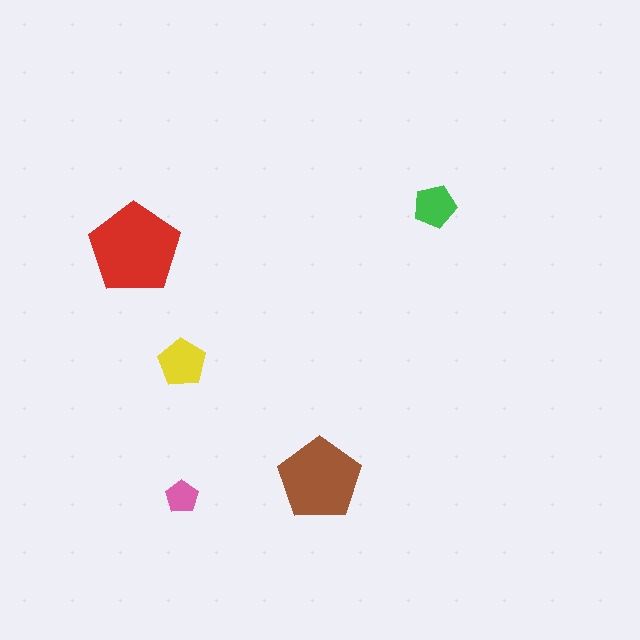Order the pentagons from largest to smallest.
the red one, the brown one, the yellow one, the green one, the pink one.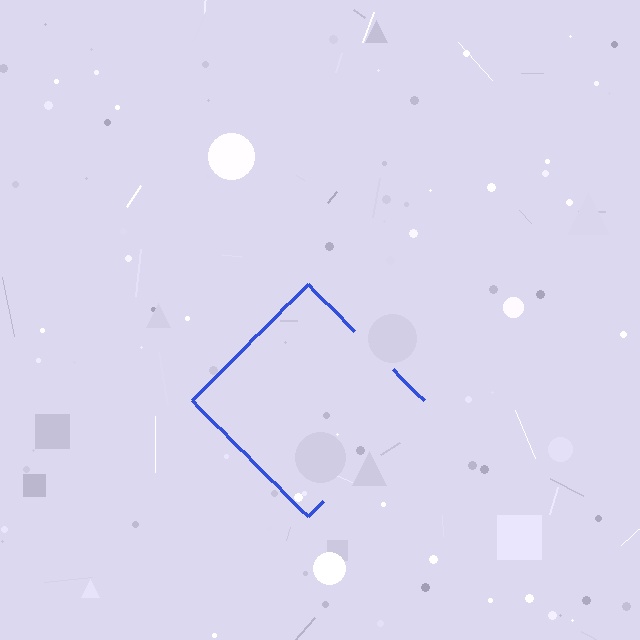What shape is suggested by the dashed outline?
The dashed outline suggests a diamond.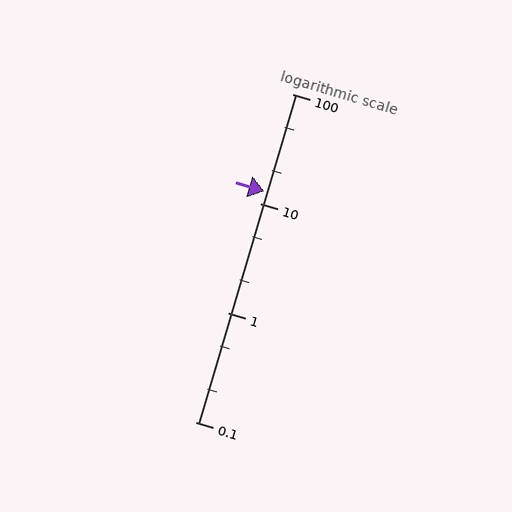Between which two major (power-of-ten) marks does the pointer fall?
The pointer is between 10 and 100.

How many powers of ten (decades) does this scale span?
The scale spans 3 decades, from 0.1 to 100.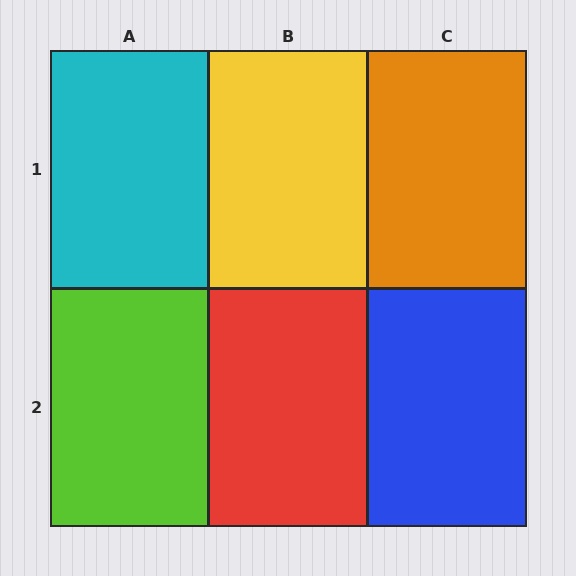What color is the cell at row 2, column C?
Blue.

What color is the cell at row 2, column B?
Red.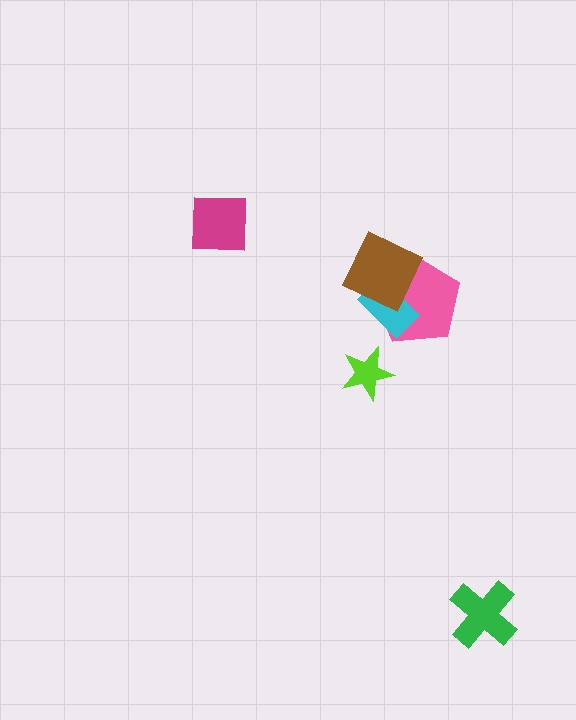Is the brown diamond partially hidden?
No, no other shape covers it.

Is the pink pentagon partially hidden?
Yes, it is partially covered by another shape.